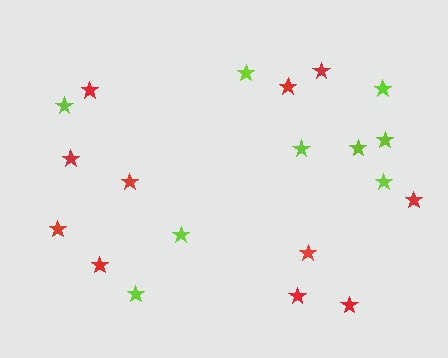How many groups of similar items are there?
There are 2 groups: one group of red stars (11) and one group of lime stars (9).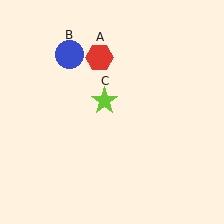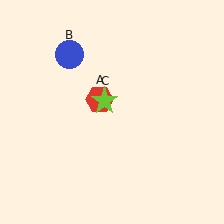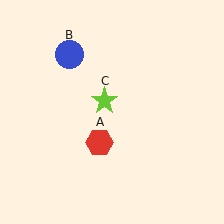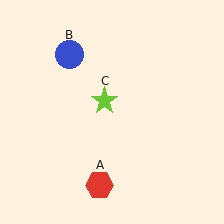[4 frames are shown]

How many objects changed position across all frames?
1 object changed position: red hexagon (object A).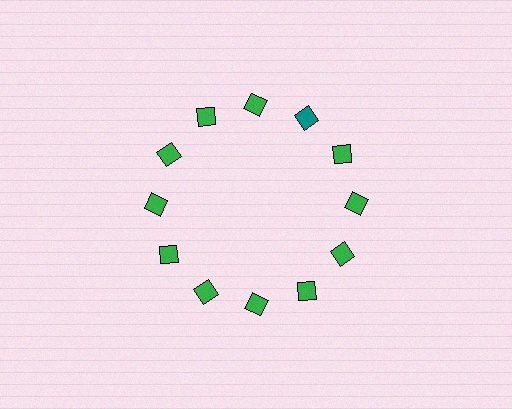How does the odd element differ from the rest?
It has a different color: teal instead of green.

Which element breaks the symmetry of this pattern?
The teal square at roughly the 1 o'clock position breaks the symmetry. All other shapes are green squares.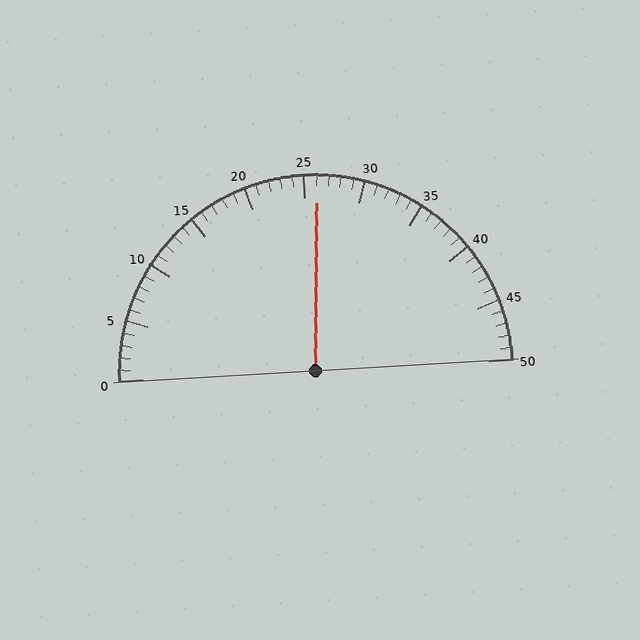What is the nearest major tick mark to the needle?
The nearest major tick mark is 25.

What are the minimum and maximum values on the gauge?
The gauge ranges from 0 to 50.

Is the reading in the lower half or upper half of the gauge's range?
The reading is in the upper half of the range (0 to 50).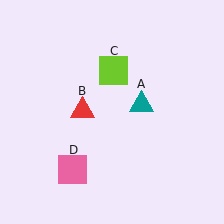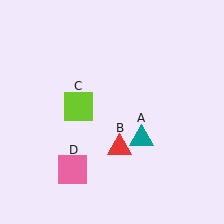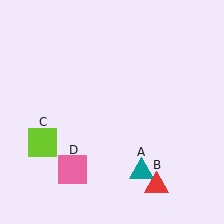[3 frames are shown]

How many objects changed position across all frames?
3 objects changed position: teal triangle (object A), red triangle (object B), lime square (object C).